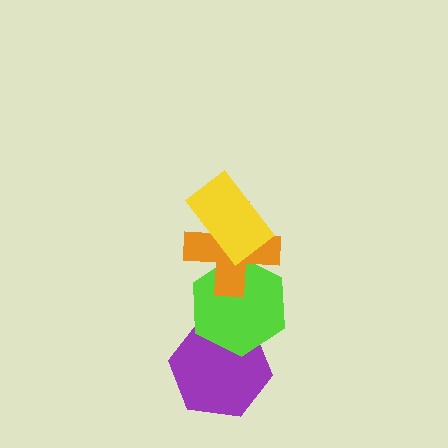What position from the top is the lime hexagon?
The lime hexagon is 3rd from the top.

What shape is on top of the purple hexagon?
The lime hexagon is on top of the purple hexagon.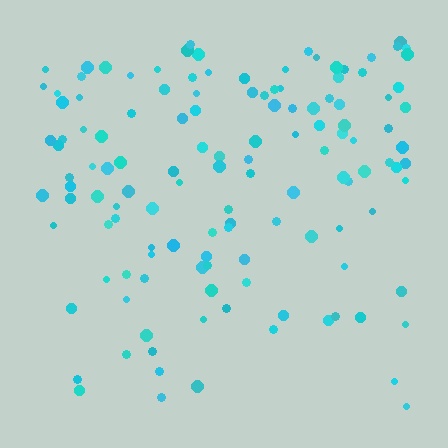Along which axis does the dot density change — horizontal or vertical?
Vertical.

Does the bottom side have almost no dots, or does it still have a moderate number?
Still a moderate number, just noticeably fewer than the top.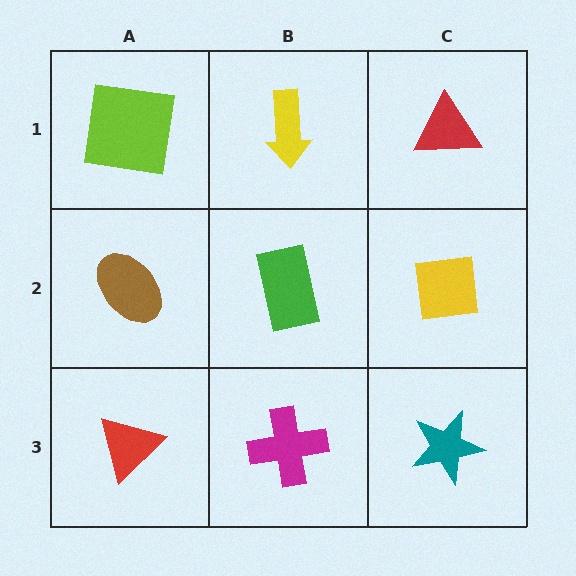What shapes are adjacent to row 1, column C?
A yellow square (row 2, column C), a yellow arrow (row 1, column B).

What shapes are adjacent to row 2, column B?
A yellow arrow (row 1, column B), a magenta cross (row 3, column B), a brown ellipse (row 2, column A), a yellow square (row 2, column C).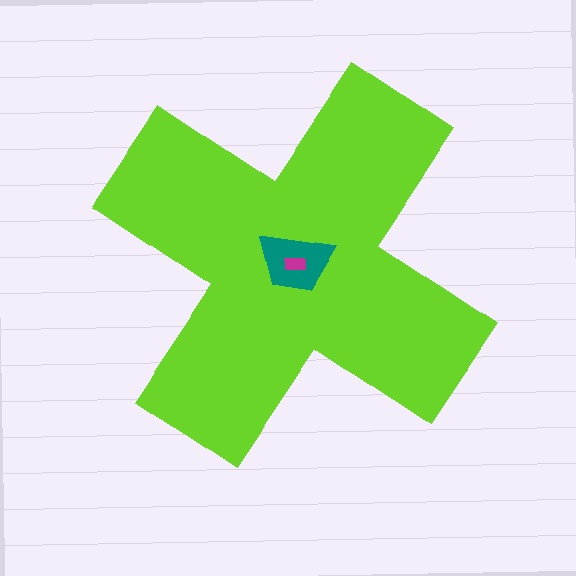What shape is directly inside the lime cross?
The teal trapezoid.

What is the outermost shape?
The lime cross.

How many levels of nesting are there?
3.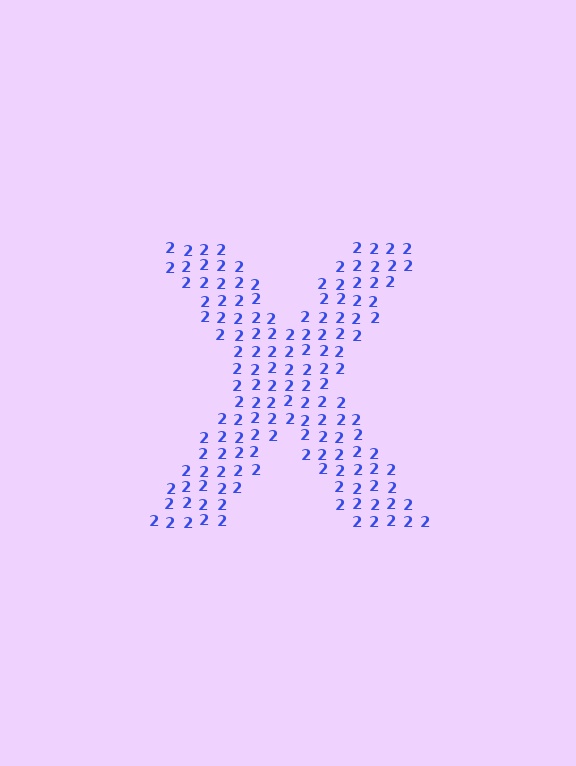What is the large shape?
The large shape is the letter X.